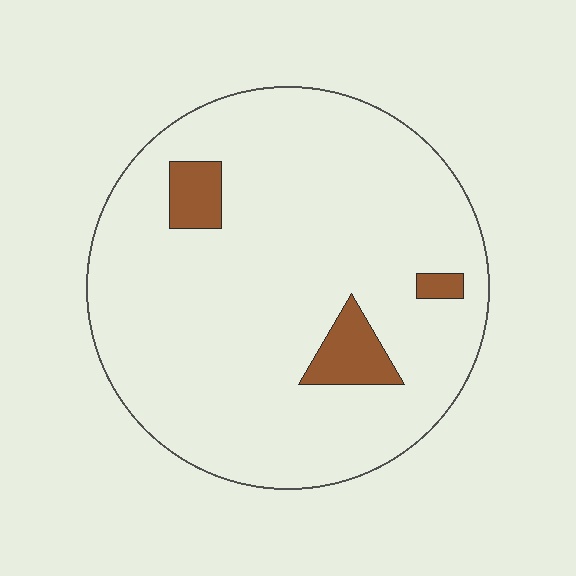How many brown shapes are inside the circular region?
3.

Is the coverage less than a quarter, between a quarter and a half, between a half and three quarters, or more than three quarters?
Less than a quarter.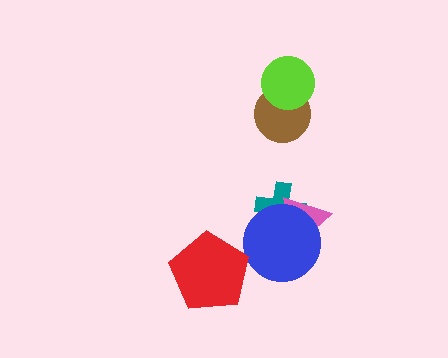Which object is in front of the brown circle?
The lime circle is in front of the brown circle.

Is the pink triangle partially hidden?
Yes, it is partially covered by another shape.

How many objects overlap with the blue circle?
2 objects overlap with the blue circle.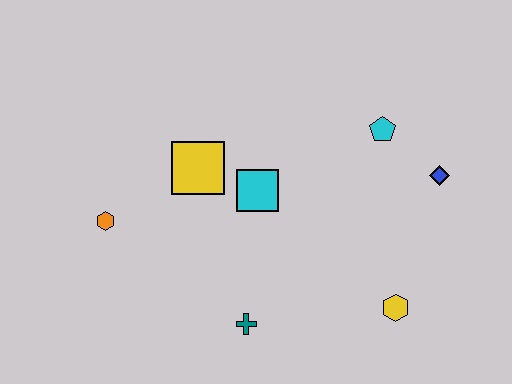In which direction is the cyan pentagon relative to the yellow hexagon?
The cyan pentagon is above the yellow hexagon.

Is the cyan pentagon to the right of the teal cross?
Yes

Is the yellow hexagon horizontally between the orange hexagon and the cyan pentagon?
No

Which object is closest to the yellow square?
The cyan square is closest to the yellow square.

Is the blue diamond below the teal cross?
No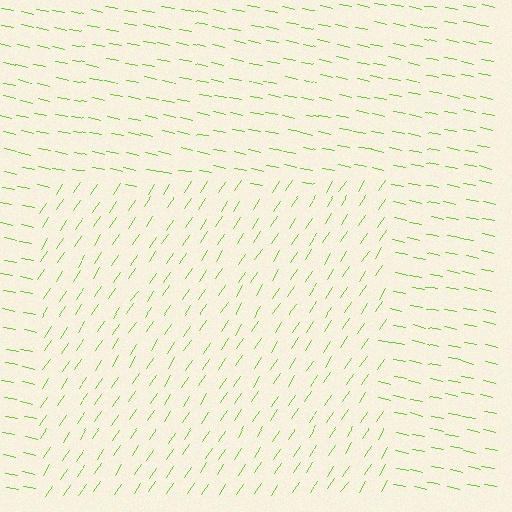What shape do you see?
I see a rectangle.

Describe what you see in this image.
The image is filled with small lime line segments. A rectangle region in the image has lines oriented differently from the surrounding lines, creating a visible texture boundary.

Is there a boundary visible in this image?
Yes, there is a texture boundary formed by a change in line orientation.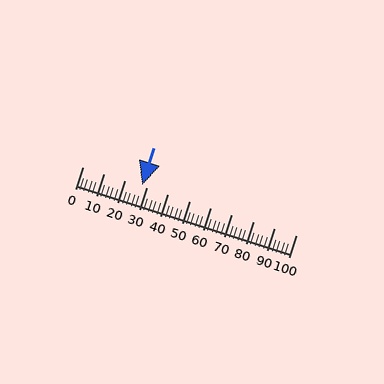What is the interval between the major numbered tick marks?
The major tick marks are spaced 10 units apart.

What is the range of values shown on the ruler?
The ruler shows values from 0 to 100.